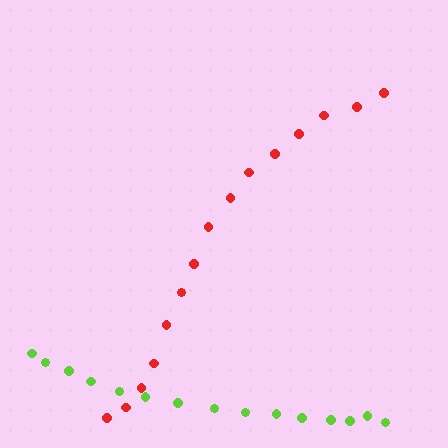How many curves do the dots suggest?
There are 2 distinct paths.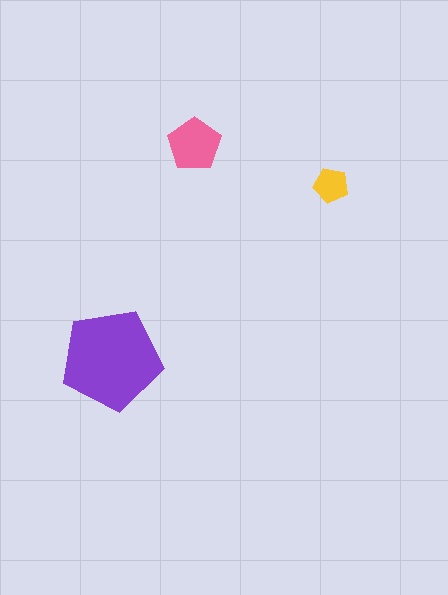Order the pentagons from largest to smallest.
the purple one, the pink one, the yellow one.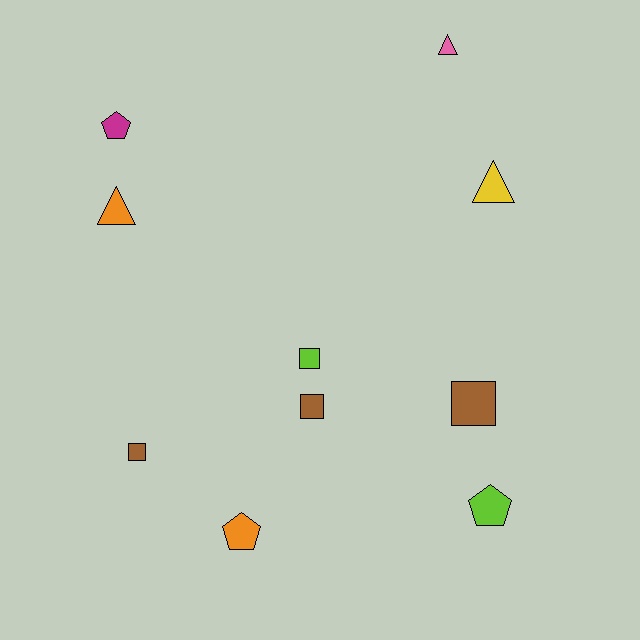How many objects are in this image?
There are 10 objects.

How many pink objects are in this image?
There is 1 pink object.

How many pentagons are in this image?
There are 3 pentagons.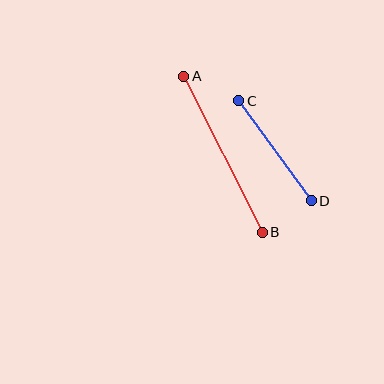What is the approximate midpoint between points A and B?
The midpoint is at approximately (223, 154) pixels.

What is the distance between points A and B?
The distance is approximately 175 pixels.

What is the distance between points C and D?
The distance is approximately 123 pixels.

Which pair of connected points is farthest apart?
Points A and B are farthest apart.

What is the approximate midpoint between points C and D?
The midpoint is at approximately (275, 151) pixels.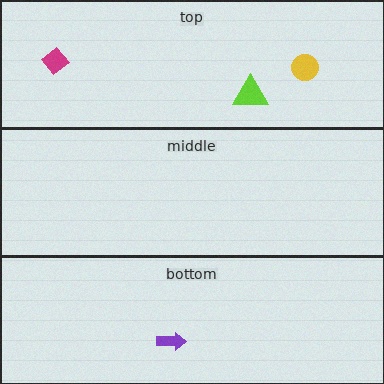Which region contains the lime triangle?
The top region.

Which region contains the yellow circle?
The top region.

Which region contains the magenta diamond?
The top region.